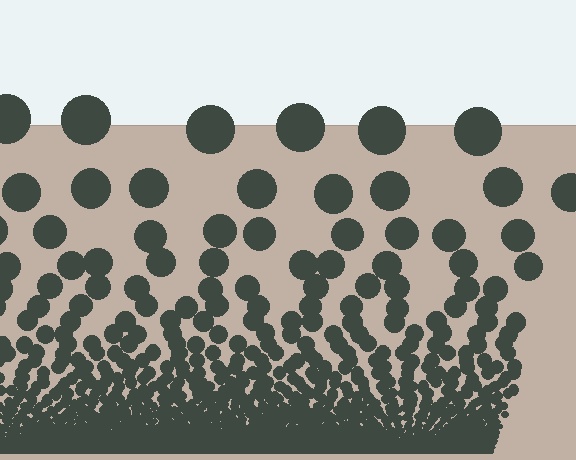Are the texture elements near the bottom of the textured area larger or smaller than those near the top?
Smaller. The gradient is inverted — elements near the bottom are smaller and denser.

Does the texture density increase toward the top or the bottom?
Density increases toward the bottom.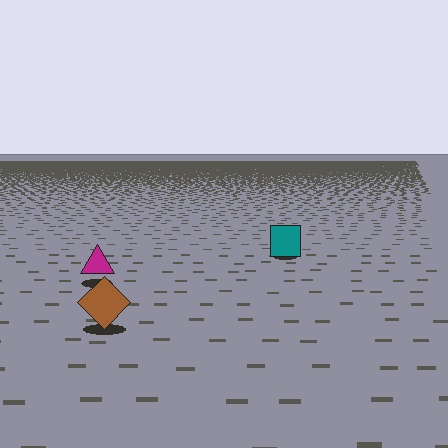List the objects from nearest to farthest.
From nearest to farthest: the brown diamond, the magenta triangle, the teal square.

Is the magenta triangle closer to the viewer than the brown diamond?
No. The brown diamond is closer — you can tell from the texture gradient: the ground texture is coarser near it.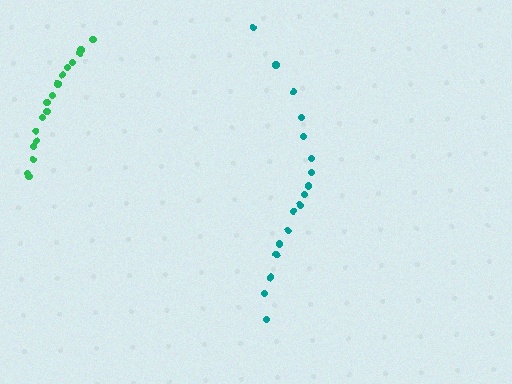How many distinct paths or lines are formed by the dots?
There are 2 distinct paths.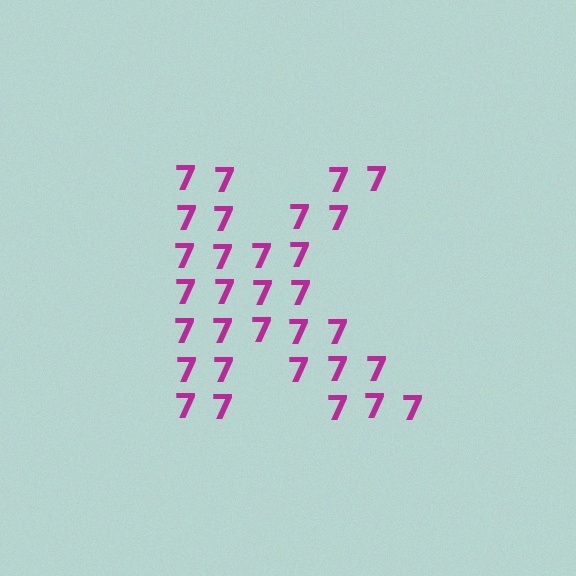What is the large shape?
The large shape is the letter K.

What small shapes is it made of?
It is made of small digit 7's.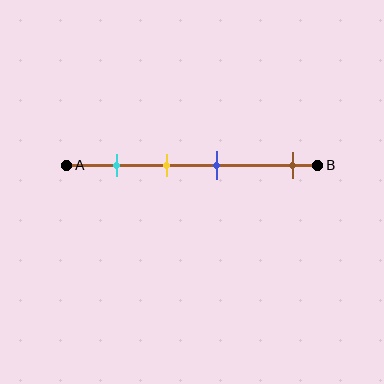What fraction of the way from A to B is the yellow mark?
The yellow mark is approximately 40% (0.4) of the way from A to B.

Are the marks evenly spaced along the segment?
No, the marks are not evenly spaced.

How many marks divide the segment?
There are 4 marks dividing the segment.